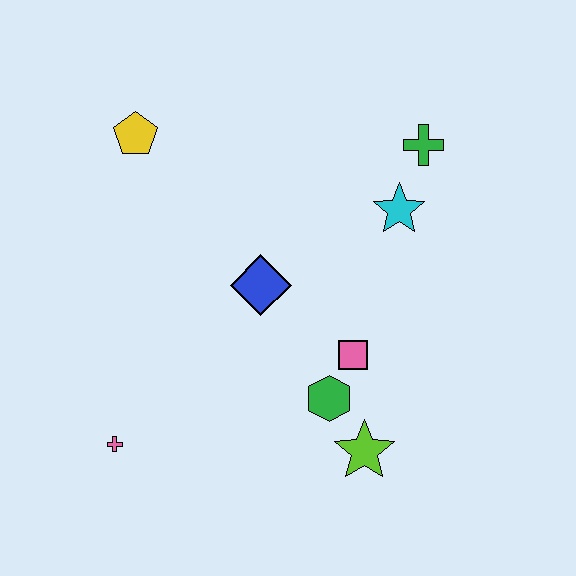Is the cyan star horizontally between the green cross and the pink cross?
Yes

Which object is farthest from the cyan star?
The pink cross is farthest from the cyan star.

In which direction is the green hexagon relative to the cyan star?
The green hexagon is below the cyan star.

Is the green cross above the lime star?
Yes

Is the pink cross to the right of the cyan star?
No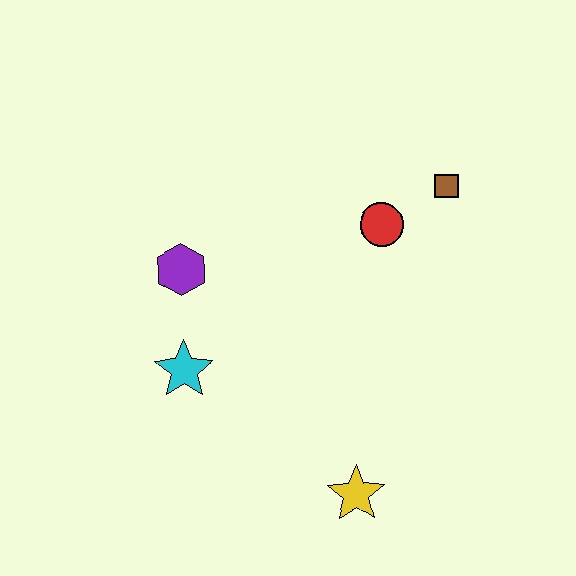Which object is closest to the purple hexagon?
The cyan star is closest to the purple hexagon.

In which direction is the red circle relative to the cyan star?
The red circle is to the right of the cyan star.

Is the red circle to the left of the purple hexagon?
No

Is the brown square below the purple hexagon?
No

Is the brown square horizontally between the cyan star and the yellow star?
No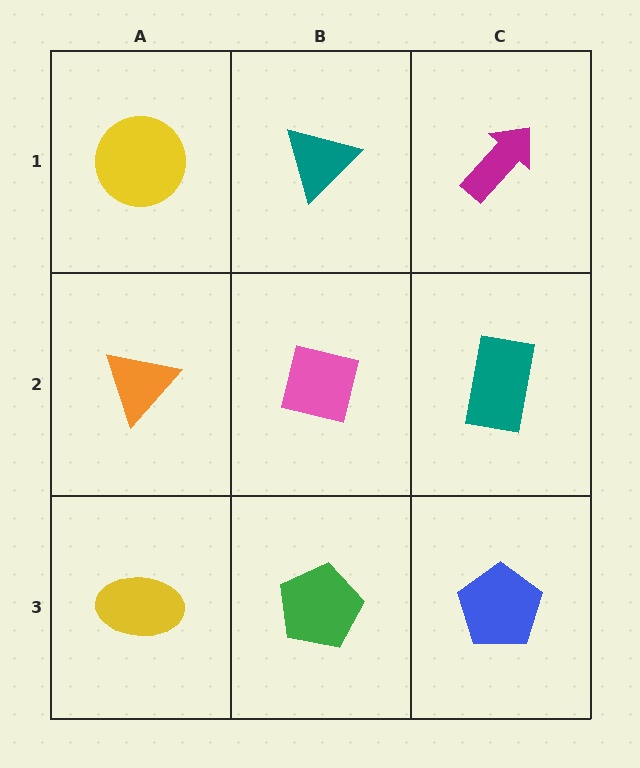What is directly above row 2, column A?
A yellow circle.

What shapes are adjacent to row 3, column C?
A teal rectangle (row 2, column C), a green pentagon (row 3, column B).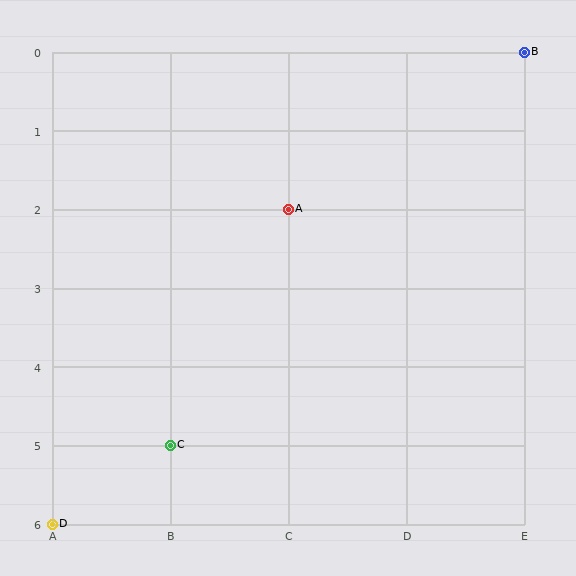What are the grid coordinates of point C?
Point C is at grid coordinates (B, 5).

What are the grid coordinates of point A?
Point A is at grid coordinates (C, 2).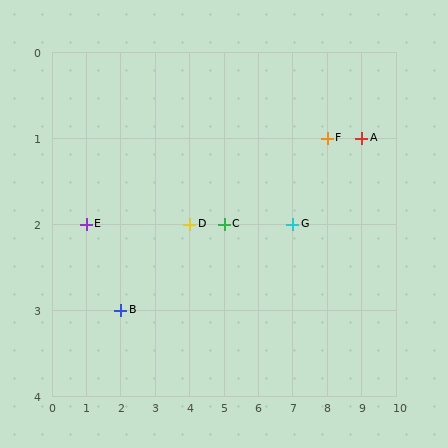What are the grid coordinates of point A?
Point A is at grid coordinates (9, 1).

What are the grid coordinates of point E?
Point E is at grid coordinates (1, 2).